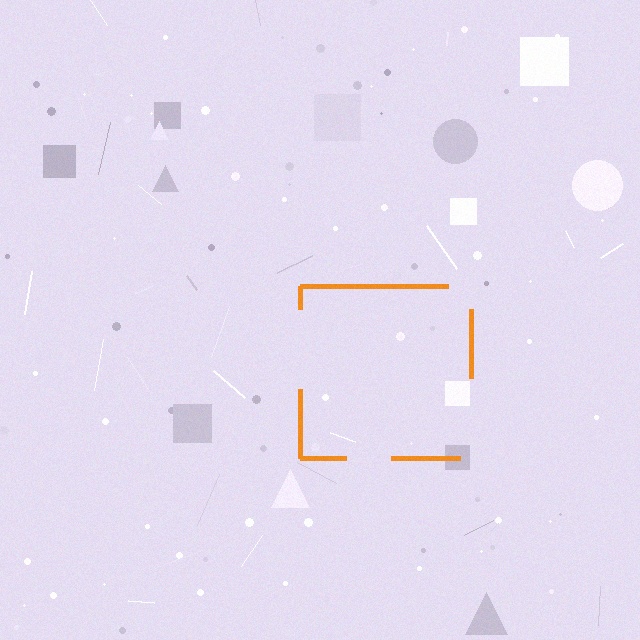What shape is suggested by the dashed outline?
The dashed outline suggests a square.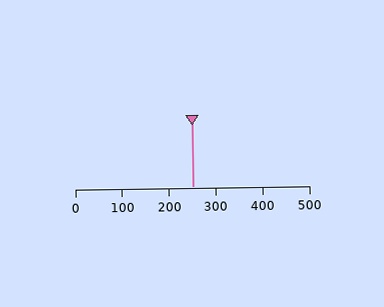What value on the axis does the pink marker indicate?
The marker indicates approximately 250.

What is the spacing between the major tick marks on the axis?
The major ticks are spaced 100 apart.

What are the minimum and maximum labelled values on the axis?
The axis runs from 0 to 500.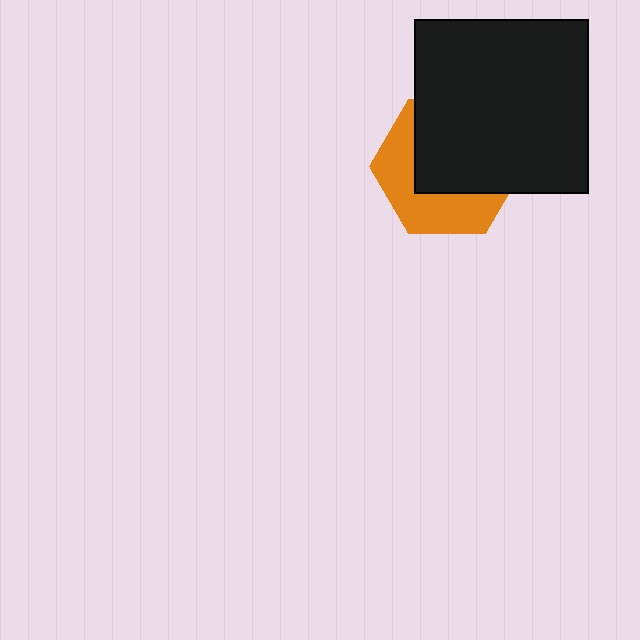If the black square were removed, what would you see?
You would see the complete orange hexagon.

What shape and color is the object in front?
The object in front is a black square.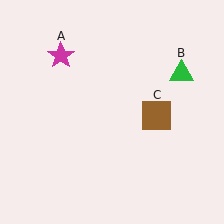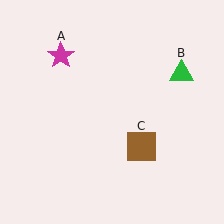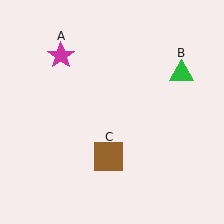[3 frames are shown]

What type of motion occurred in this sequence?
The brown square (object C) rotated clockwise around the center of the scene.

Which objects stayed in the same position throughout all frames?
Magenta star (object A) and green triangle (object B) remained stationary.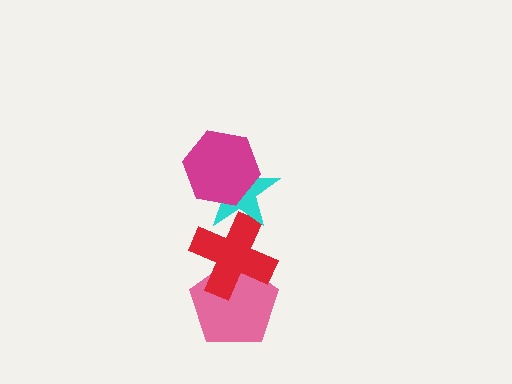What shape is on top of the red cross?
The cyan star is on top of the red cross.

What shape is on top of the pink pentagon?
The red cross is on top of the pink pentagon.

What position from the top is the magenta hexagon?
The magenta hexagon is 1st from the top.